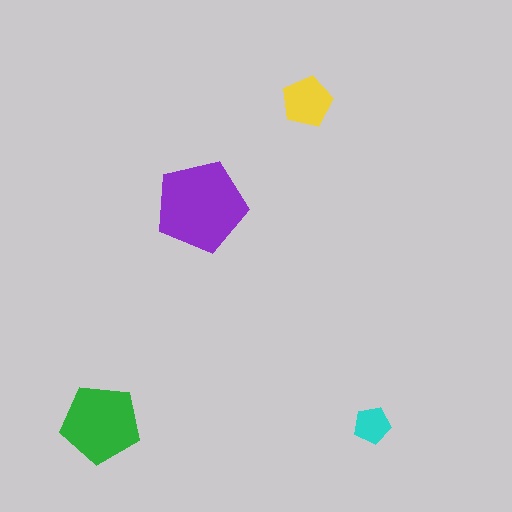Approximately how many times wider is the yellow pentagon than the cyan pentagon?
About 1.5 times wider.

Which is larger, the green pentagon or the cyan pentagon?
The green one.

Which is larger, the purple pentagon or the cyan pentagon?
The purple one.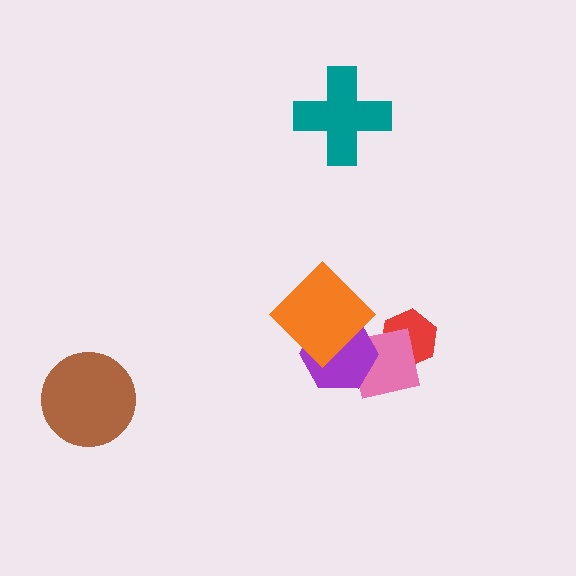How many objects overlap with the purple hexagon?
2 objects overlap with the purple hexagon.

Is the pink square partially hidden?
Yes, it is partially covered by another shape.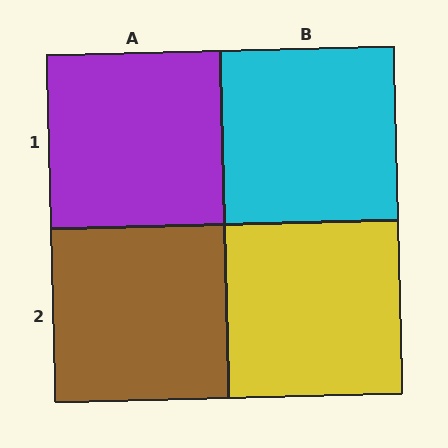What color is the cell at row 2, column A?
Brown.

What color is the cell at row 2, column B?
Yellow.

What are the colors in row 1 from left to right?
Purple, cyan.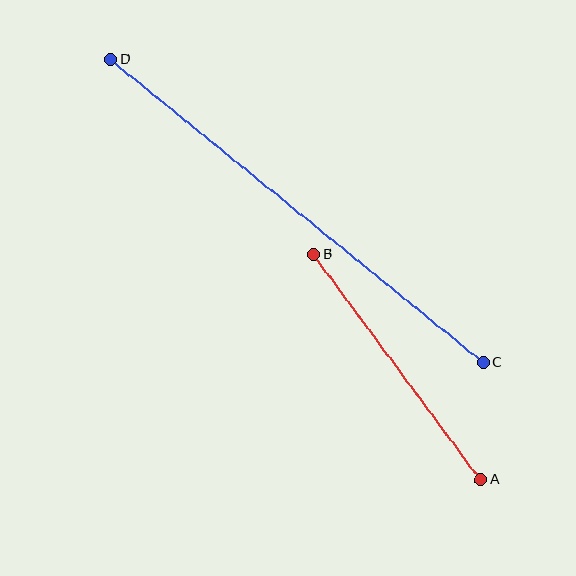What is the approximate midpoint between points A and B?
The midpoint is at approximately (397, 367) pixels.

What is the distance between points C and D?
The distance is approximately 480 pixels.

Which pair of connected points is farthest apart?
Points C and D are farthest apart.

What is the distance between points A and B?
The distance is approximately 281 pixels.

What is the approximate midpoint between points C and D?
The midpoint is at approximately (297, 211) pixels.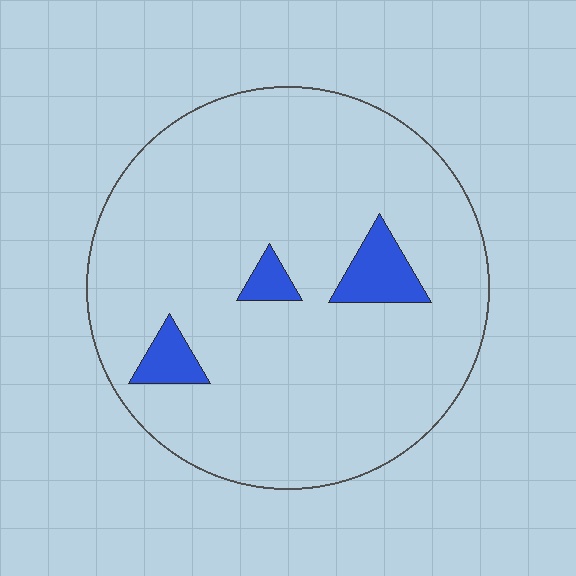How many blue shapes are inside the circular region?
3.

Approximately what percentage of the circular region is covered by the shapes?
Approximately 10%.